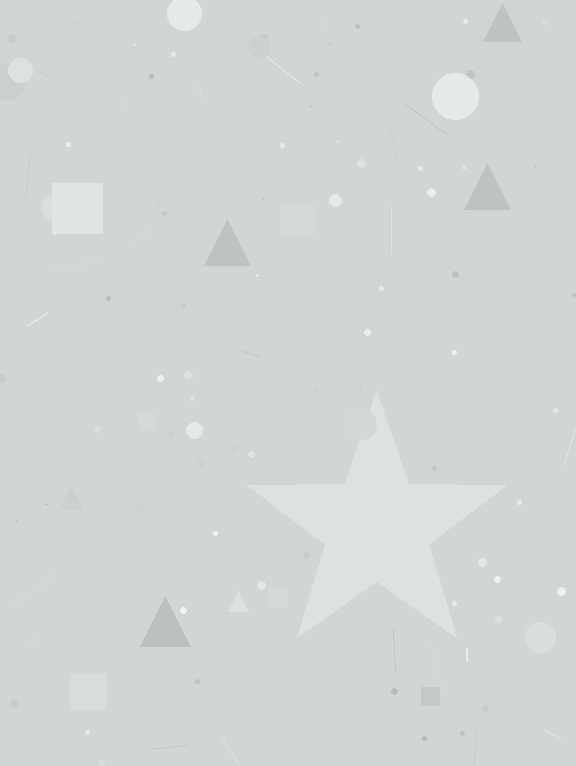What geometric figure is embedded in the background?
A star is embedded in the background.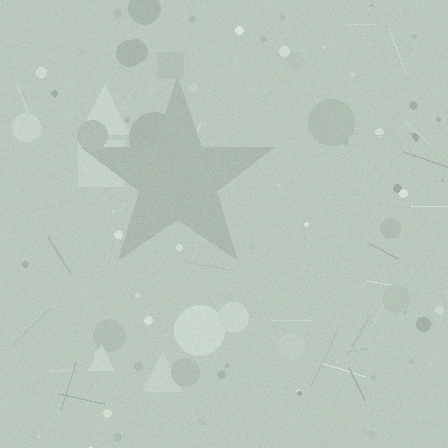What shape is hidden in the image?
A star is hidden in the image.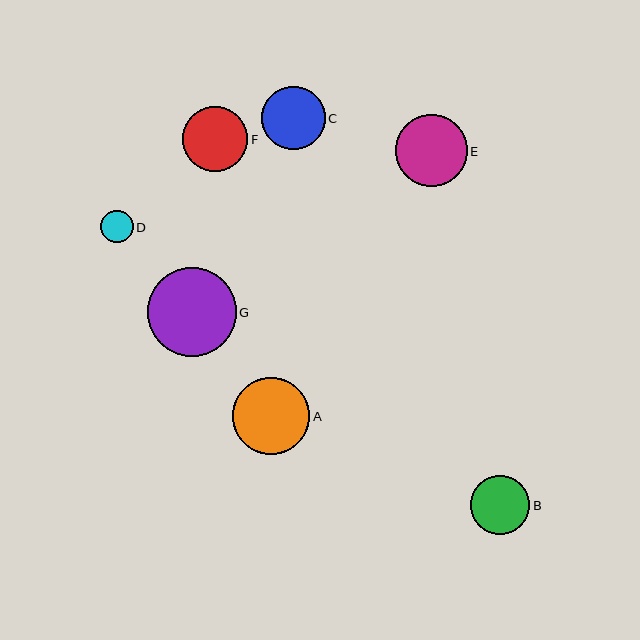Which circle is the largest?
Circle G is the largest with a size of approximately 89 pixels.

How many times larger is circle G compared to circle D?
Circle G is approximately 2.7 times the size of circle D.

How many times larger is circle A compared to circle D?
Circle A is approximately 2.4 times the size of circle D.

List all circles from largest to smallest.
From largest to smallest: G, A, E, F, C, B, D.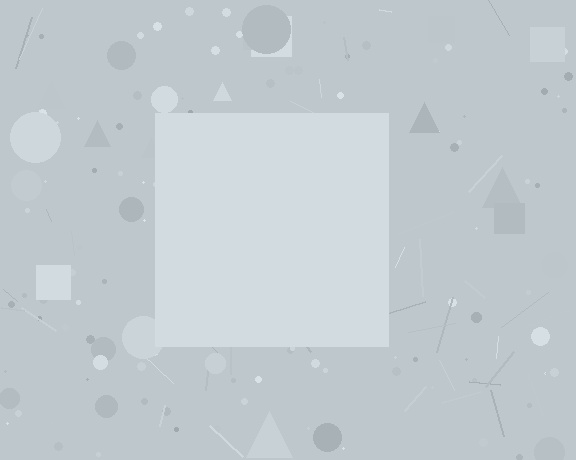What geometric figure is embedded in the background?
A square is embedded in the background.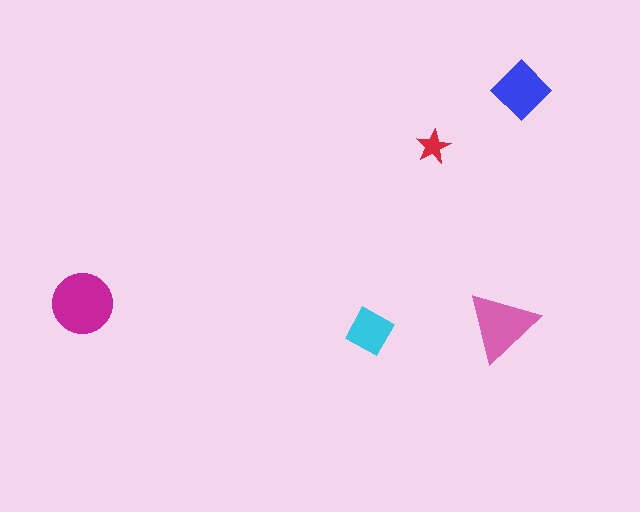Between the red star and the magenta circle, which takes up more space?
The magenta circle.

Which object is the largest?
The magenta circle.